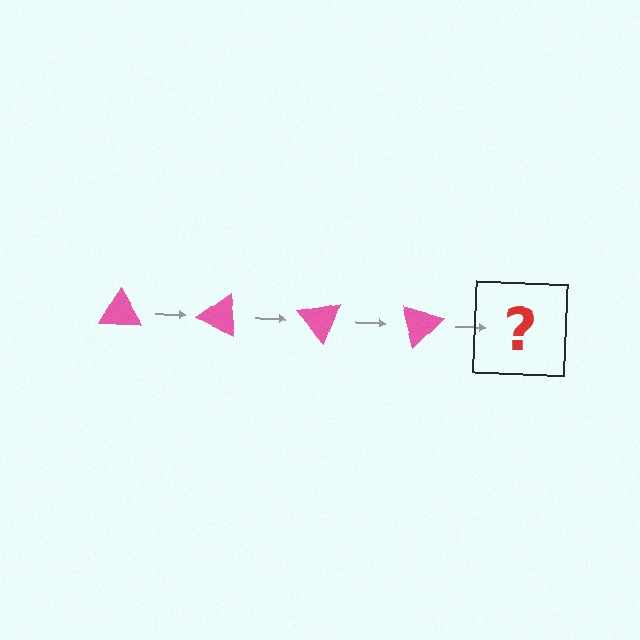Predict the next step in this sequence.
The next step is a pink triangle rotated 100 degrees.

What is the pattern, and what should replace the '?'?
The pattern is that the triangle rotates 25 degrees each step. The '?' should be a pink triangle rotated 100 degrees.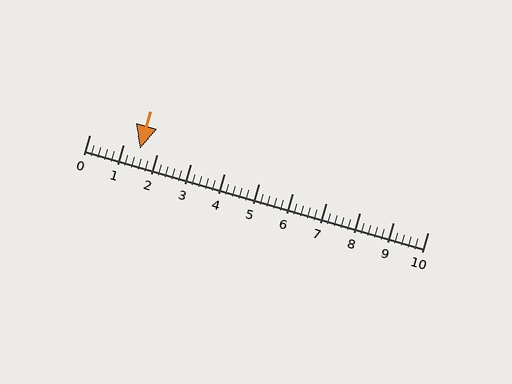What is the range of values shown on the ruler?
The ruler shows values from 0 to 10.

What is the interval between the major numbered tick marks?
The major tick marks are spaced 1 units apart.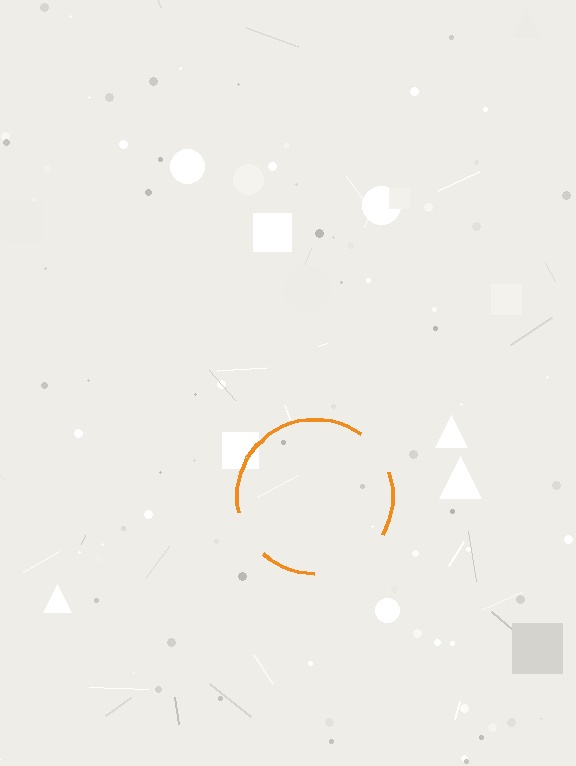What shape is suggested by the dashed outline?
The dashed outline suggests a circle.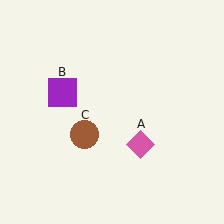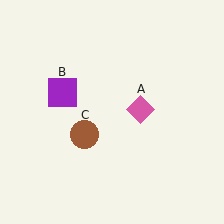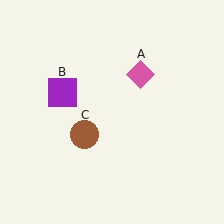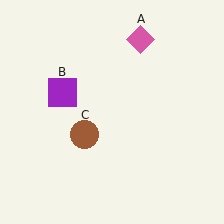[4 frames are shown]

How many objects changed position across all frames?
1 object changed position: pink diamond (object A).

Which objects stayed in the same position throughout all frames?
Purple square (object B) and brown circle (object C) remained stationary.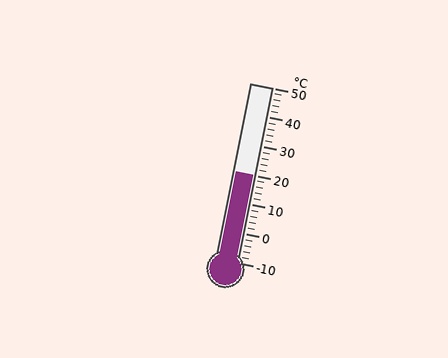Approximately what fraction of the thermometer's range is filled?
The thermometer is filled to approximately 50% of its range.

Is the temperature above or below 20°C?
The temperature is at 20°C.